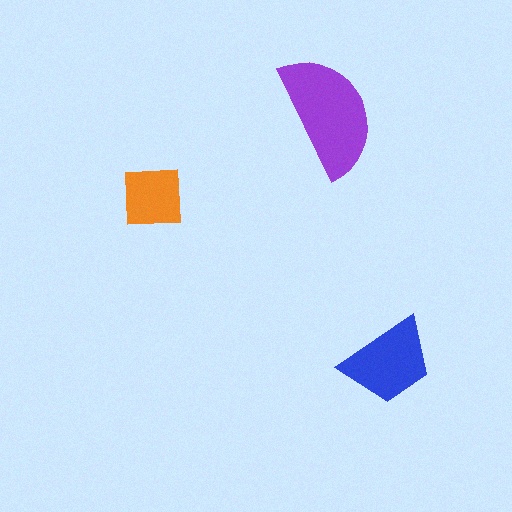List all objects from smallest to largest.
The orange square, the blue trapezoid, the purple semicircle.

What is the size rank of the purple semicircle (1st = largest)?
1st.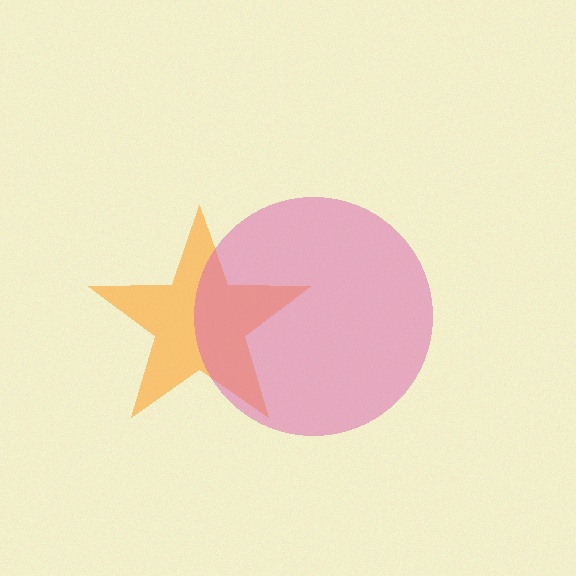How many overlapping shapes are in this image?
There are 2 overlapping shapes in the image.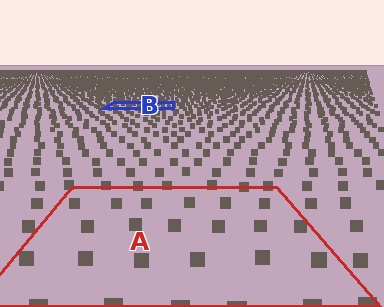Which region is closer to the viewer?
Region A is closer. The texture elements there are larger and more spread out.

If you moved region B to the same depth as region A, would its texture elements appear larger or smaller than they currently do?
They would appear larger. At a closer depth, the same texture elements are projected at a bigger on-screen size.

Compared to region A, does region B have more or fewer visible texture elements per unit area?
Region B has more texture elements per unit area — they are packed more densely because it is farther away.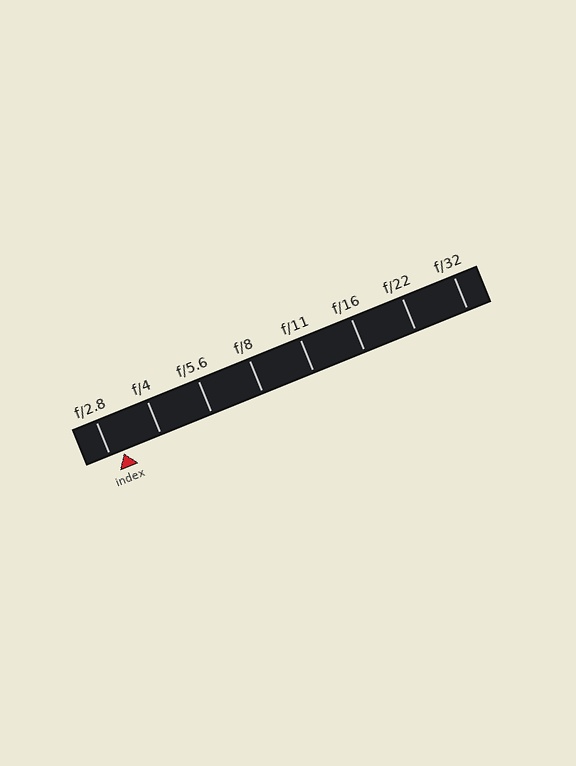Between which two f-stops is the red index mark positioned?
The index mark is between f/2.8 and f/4.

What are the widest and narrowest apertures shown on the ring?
The widest aperture shown is f/2.8 and the narrowest is f/32.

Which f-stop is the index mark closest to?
The index mark is closest to f/2.8.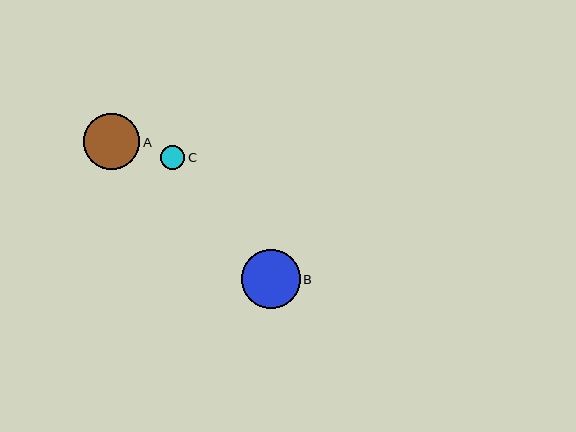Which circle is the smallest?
Circle C is the smallest with a size of approximately 24 pixels.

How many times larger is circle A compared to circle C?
Circle A is approximately 2.3 times the size of circle C.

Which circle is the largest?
Circle B is the largest with a size of approximately 59 pixels.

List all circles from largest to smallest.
From largest to smallest: B, A, C.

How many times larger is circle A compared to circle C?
Circle A is approximately 2.3 times the size of circle C.